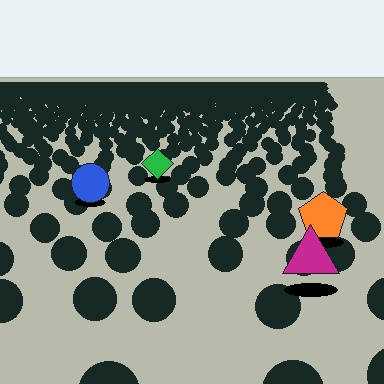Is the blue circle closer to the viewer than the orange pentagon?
No. The orange pentagon is closer — you can tell from the texture gradient: the ground texture is coarser near it.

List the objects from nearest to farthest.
From nearest to farthest: the magenta triangle, the orange pentagon, the blue circle, the green diamond.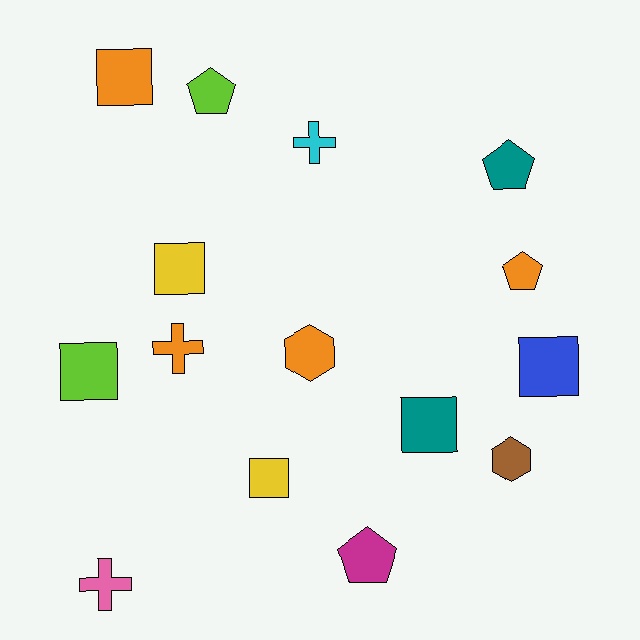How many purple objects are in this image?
There are no purple objects.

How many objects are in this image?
There are 15 objects.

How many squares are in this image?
There are 6 squares.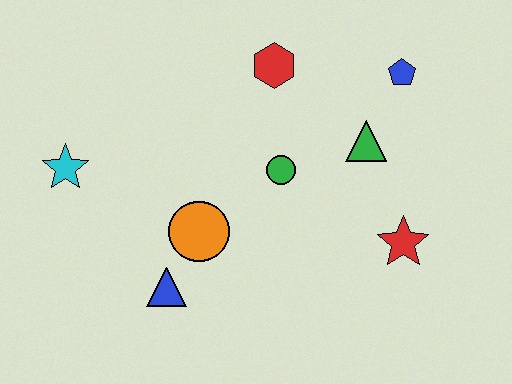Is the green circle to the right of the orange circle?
Yes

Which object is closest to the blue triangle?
The orange circle is closest to the blue triangle.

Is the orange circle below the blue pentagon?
Yes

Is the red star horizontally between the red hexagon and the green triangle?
No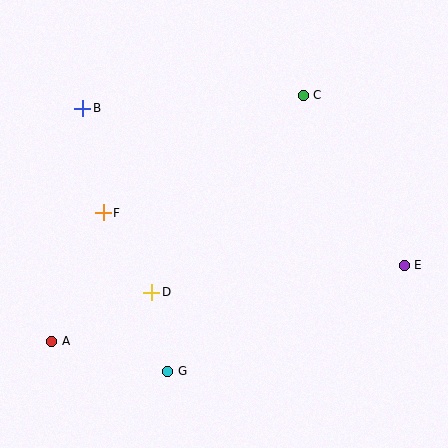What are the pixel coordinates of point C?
Point C is at (303, 95).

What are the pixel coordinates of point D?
Point D is at (152, 292).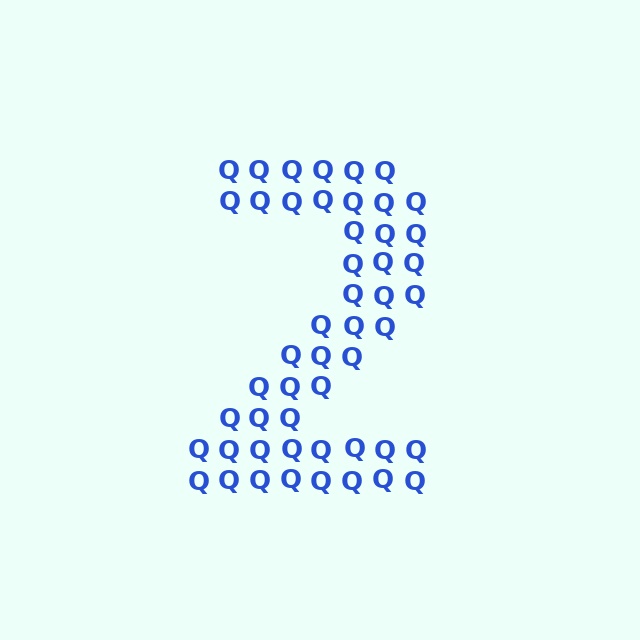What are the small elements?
The small elements are letter Q's.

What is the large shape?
The large shape is the digit 2.